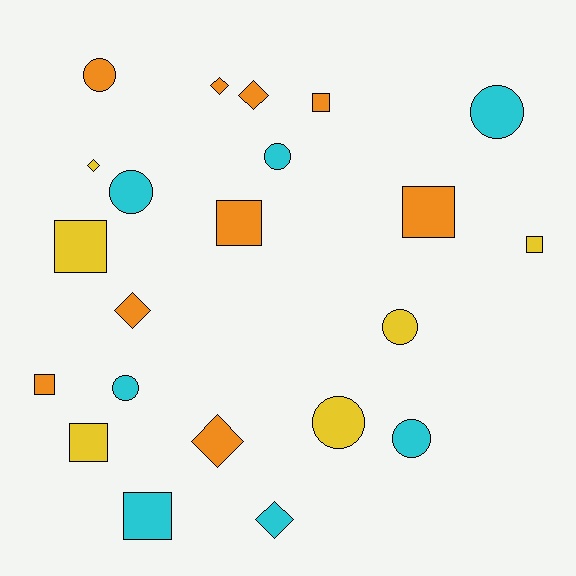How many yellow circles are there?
There are 2 yellow circles.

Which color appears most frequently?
Orange, with 9 objects.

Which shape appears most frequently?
Circle, with 8 objects.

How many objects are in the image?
There are 22 objects.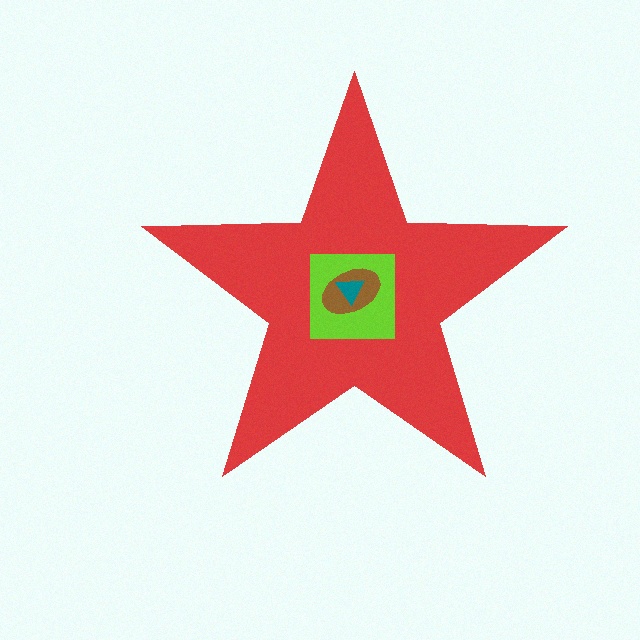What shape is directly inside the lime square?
The brown ellipse.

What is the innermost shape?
The teal triangle.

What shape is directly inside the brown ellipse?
The teal triangle.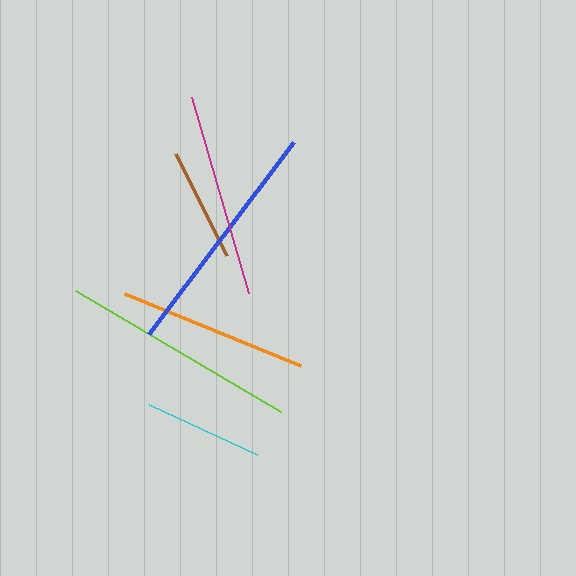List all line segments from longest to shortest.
From longest to shortest: blue, lime, magenta, orange, cyan, brown.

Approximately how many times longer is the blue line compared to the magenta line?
The blue line is approximately 1.2 times the length of the magenta line.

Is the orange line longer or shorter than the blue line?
The blue line is longer than the orange line.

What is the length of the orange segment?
The orange segment is approximately 190 pixels long.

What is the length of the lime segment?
The lime segment is approximately 238 pixels long.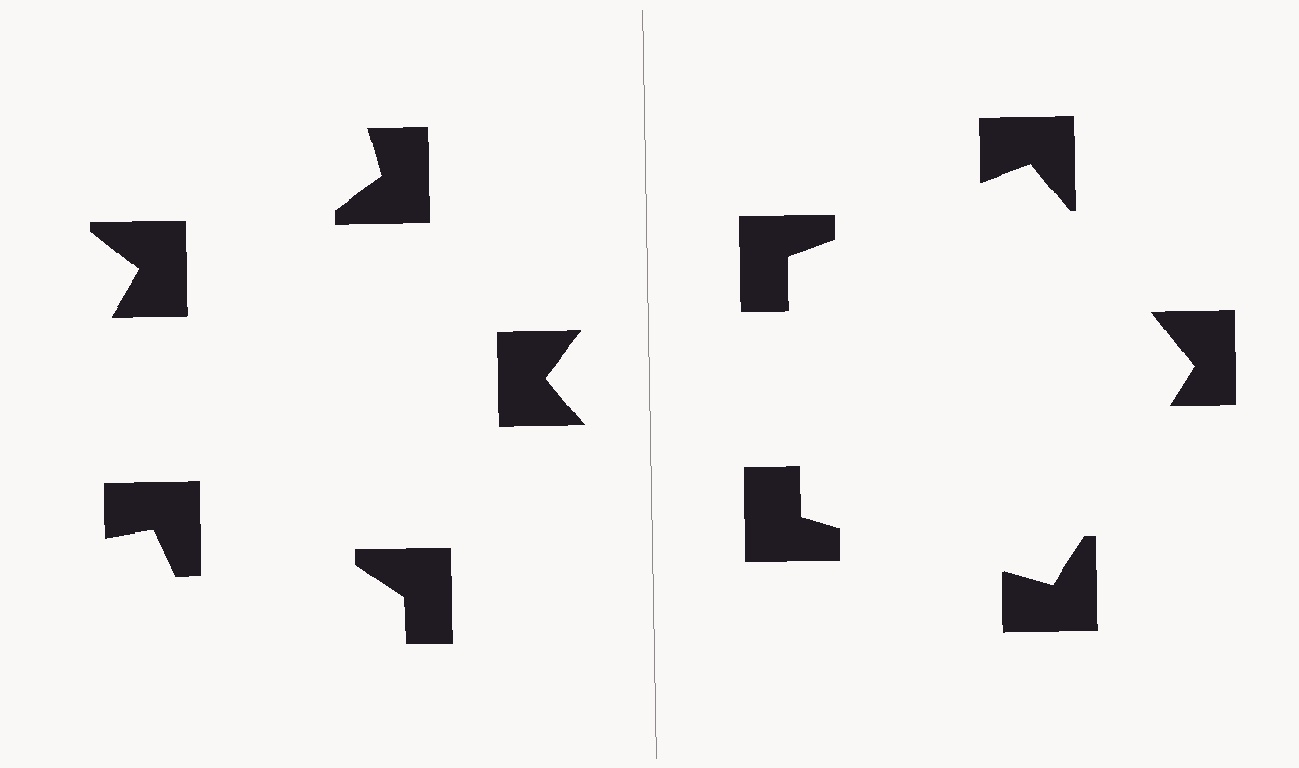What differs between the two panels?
The notched squares are positioned identically on both sides; only the wedge orientations differ. On the right they align to a pentagon; on the left they are misaligned.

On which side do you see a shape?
An illusory pentagon appears on the right side. On the left side the wedge cuts are rotated, so no coherent shape forms.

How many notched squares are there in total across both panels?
10 — 5 on each side.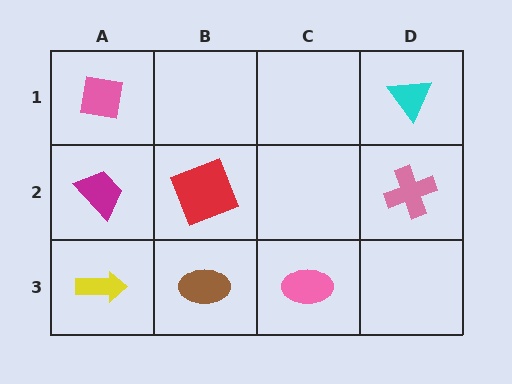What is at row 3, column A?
A yellow arrow.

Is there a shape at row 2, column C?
No, that cell is empty.